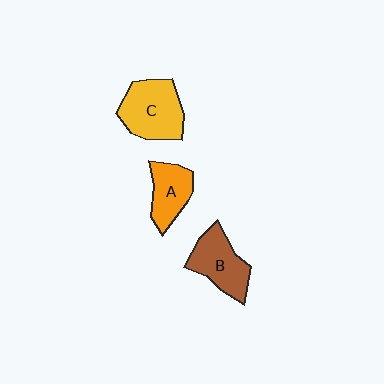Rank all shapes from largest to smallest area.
From largest to smallest: C (yellow), B (brown), A (orange).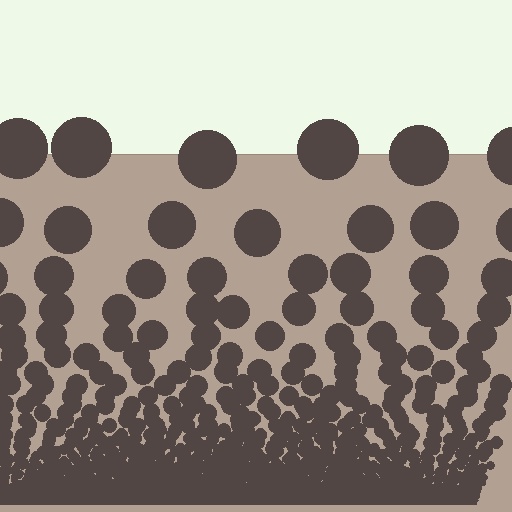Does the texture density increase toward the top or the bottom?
Density increases toward the bottom.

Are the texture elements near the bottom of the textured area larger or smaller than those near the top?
Smaller. The gradient is inverted — elements near the bottom are smaller and denser.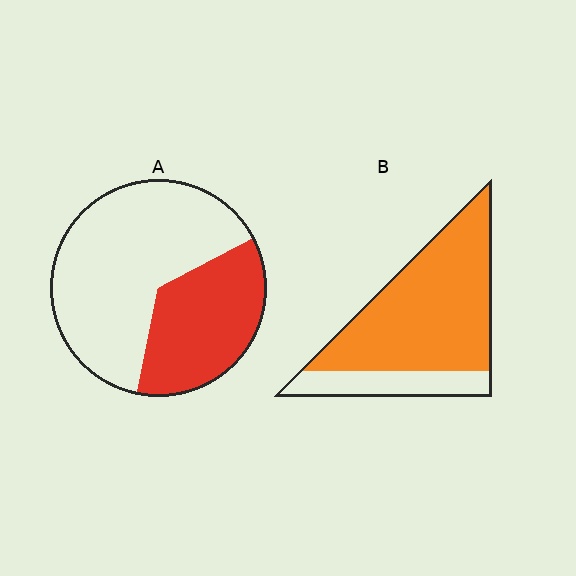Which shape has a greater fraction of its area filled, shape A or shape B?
Shape B.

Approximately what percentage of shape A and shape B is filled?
A is approximately 35% and B is approximately 80%.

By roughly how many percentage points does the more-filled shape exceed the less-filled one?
By roughly 40 percentage points (B over A).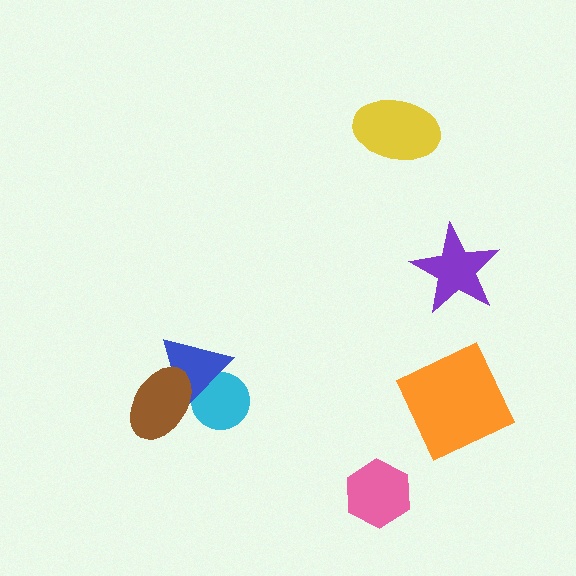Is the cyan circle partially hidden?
Yes, it is partially covered by another shape.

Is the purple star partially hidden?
No, no other shape covers it.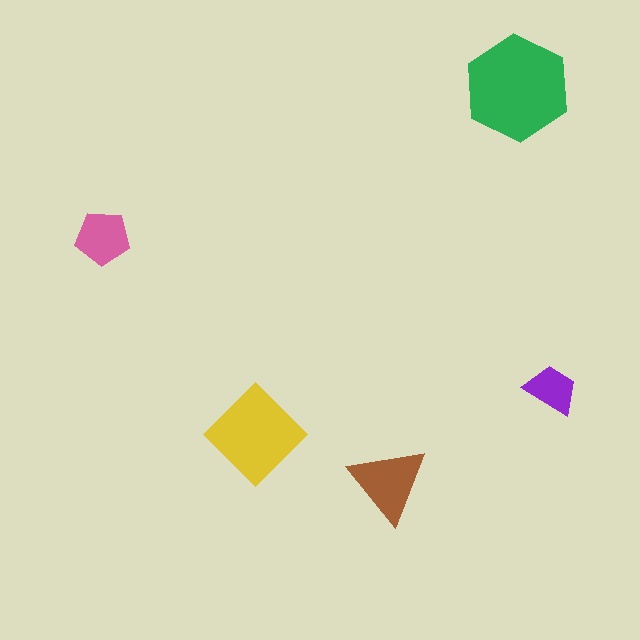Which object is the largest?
The green hexagon.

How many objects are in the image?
There are 5 objects in the image.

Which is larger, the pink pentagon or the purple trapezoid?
The pink pentagon.